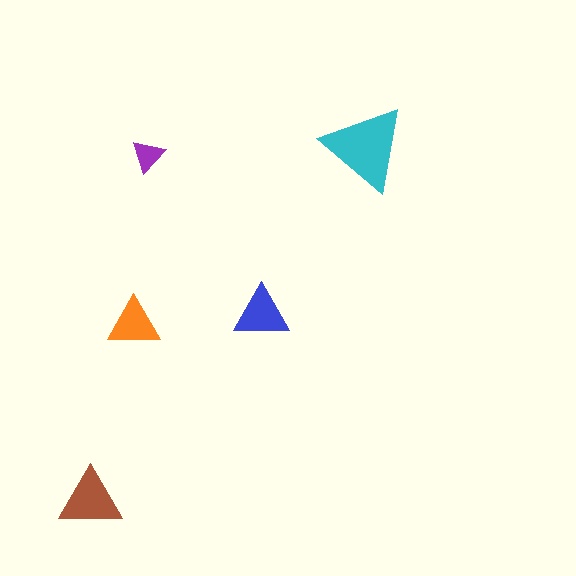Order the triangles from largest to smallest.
the cyan one, the brown one, the blue one, the orange one, the purple one.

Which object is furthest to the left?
The brown triangle is leftmost.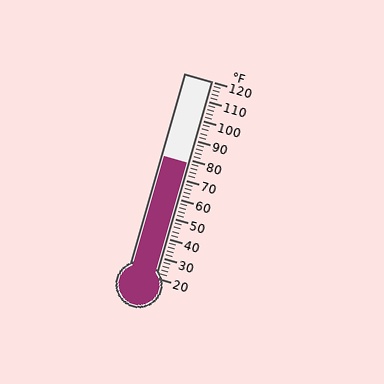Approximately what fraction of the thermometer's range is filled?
The thermometer is filled to approximately 60% of its range.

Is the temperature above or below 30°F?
The temperature is above 30°F.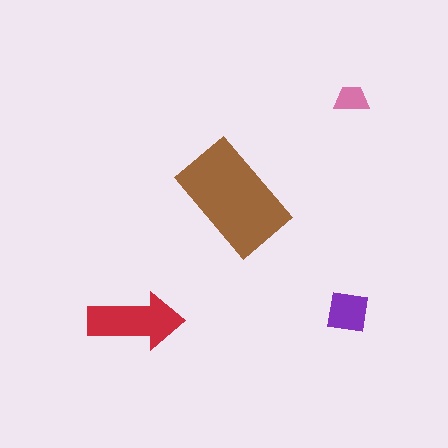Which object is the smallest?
The pink trapezoid.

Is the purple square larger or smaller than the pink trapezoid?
Larger.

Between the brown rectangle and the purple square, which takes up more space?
The brown rectangle.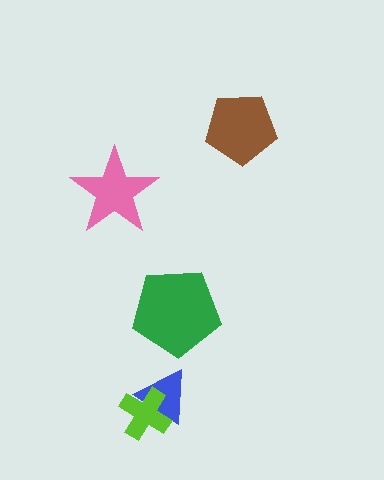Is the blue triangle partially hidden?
Yes, it is partially covered by another shape.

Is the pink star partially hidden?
No, no other shape covers it.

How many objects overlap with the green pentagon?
0 objects overlap with the green pentagon.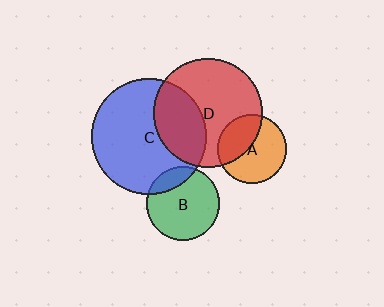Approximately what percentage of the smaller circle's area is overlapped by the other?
Approximately 15%.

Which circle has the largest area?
Circle C (blue).